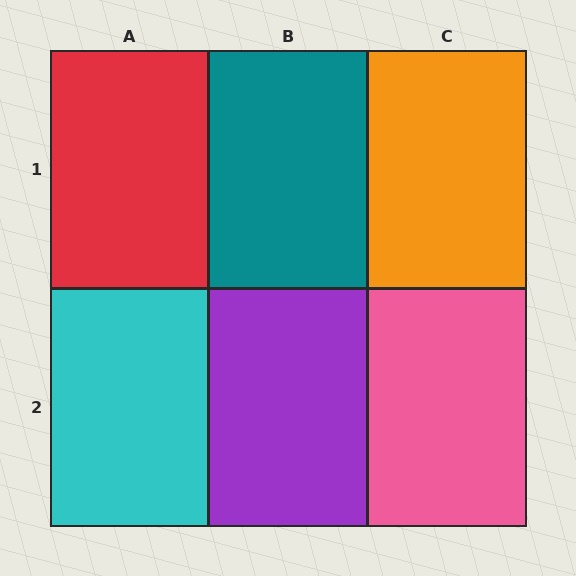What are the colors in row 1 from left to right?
Red, teal, orange.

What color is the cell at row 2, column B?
Purple.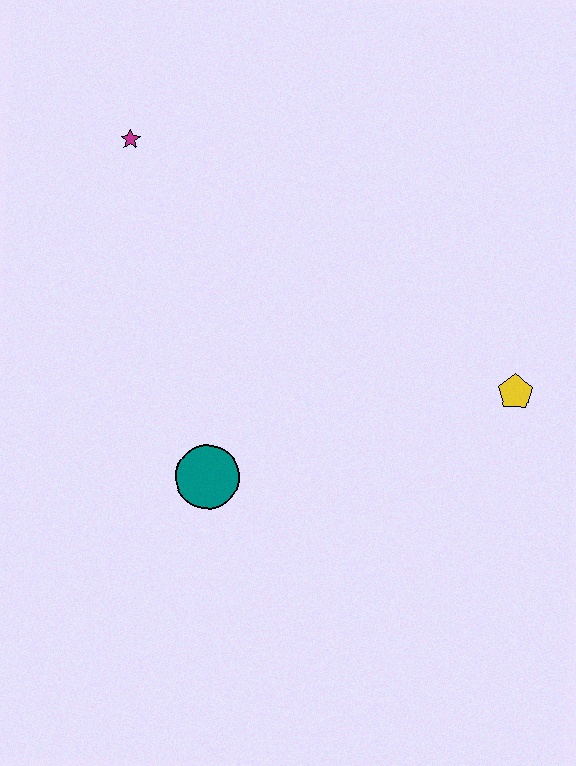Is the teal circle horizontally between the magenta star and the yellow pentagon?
Yes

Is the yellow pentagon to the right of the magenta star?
Yes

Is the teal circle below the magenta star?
Yes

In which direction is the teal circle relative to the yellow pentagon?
The teal circle is to the left of the yellow pentagon.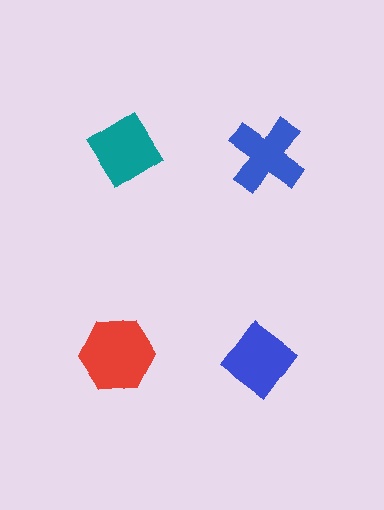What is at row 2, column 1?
A red hexagon.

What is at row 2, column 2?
A blue diamond.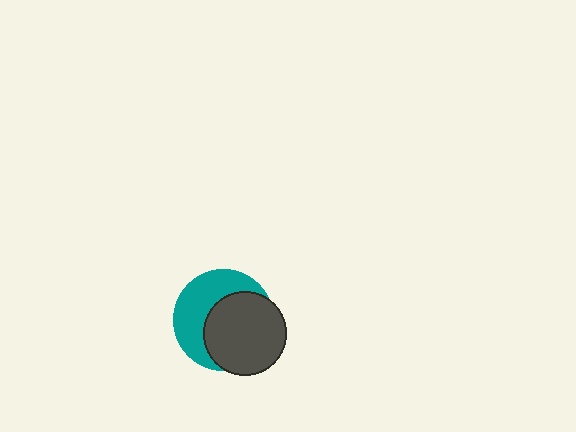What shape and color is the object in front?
The object in front is a dark gray circle.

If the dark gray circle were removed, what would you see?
You would see the complete teal circle.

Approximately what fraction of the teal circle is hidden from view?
Roughly 54% of the teal circle is hidden behind the dark gray circle.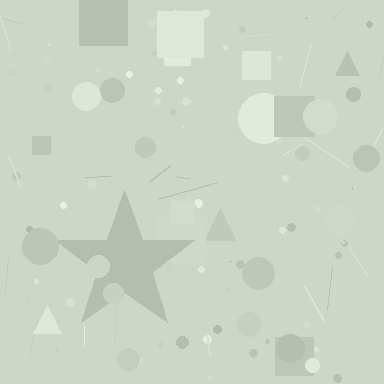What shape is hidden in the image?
A star is hidden in the image.